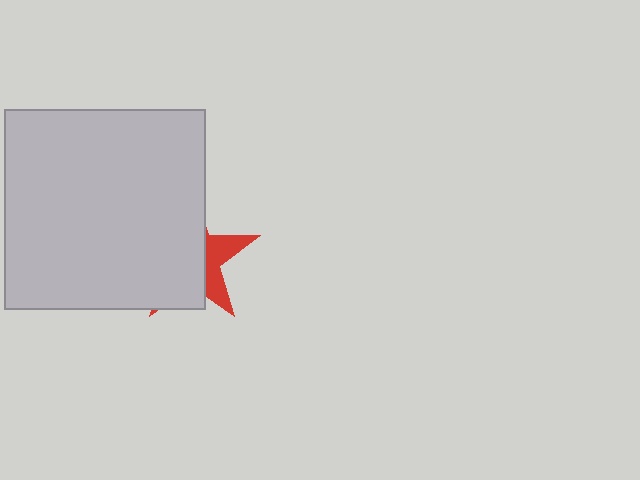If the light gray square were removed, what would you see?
You would see the complete red star.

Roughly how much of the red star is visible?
A small part of it is visible (roughly 31%).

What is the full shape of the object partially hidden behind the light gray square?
The partially hidden object is a red star.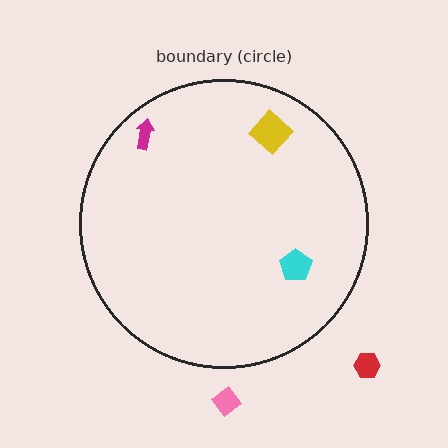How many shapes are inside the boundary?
3 inside, 2 outside.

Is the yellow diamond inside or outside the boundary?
Inside.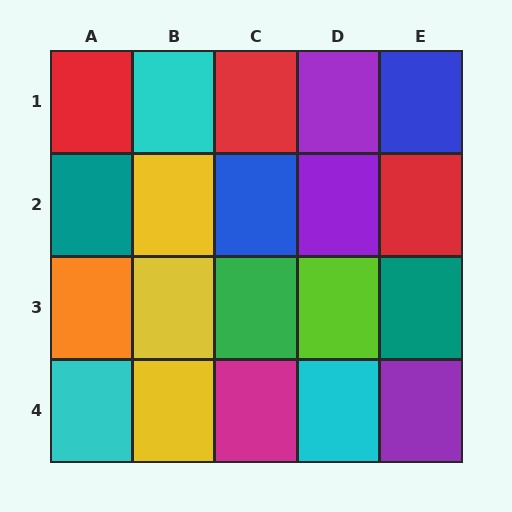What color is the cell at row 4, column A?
Cyan.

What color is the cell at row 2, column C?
Blue.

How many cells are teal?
2 cells are teal.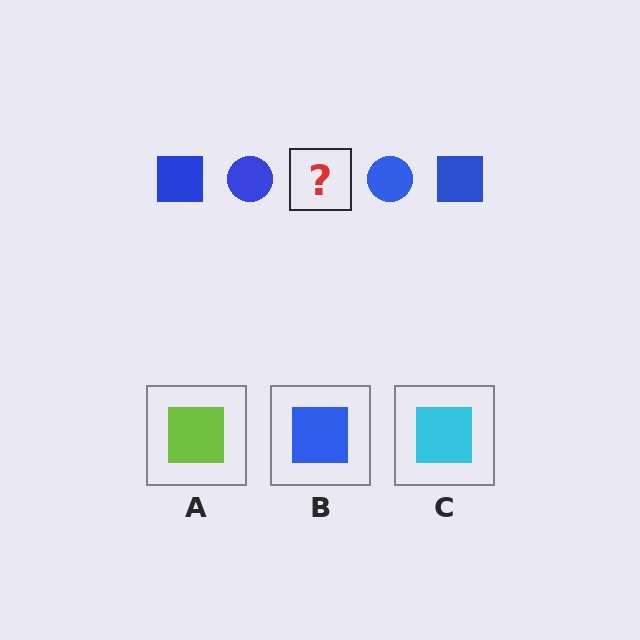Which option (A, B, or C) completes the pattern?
B.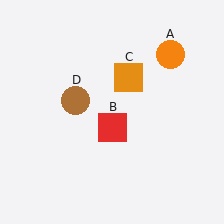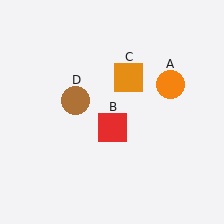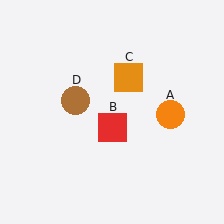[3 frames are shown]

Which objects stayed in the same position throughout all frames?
Red square (object B) and orange square (object C) and brown circle (object D) remained stationary.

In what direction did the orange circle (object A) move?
The orange circle (object A) moved down.